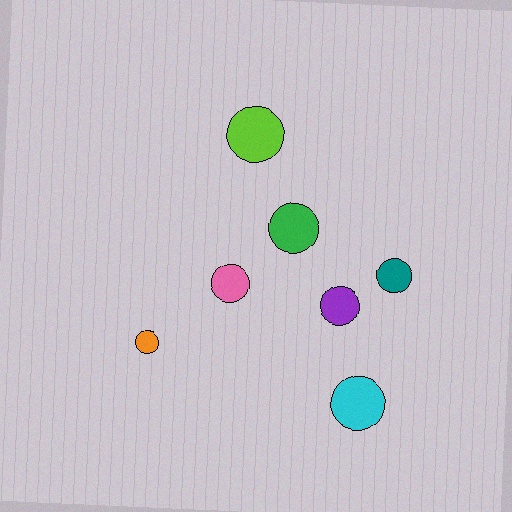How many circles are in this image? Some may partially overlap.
There are 7 circles.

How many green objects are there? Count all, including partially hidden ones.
There is 1 green object.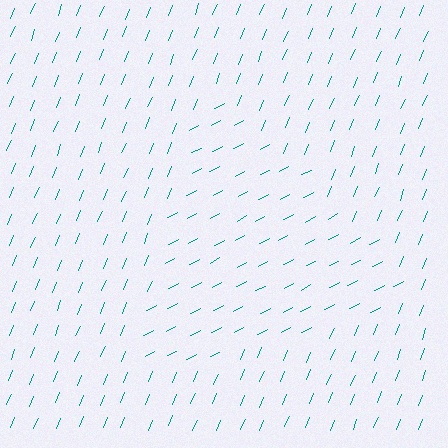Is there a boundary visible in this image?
Yes, there is a texture boundary formed by a change in line orientation.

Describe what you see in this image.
The image is filled with small teal line segments. A triangle region in the image has lines oriented differently from the surrounding lines, creating a visible texture boundary.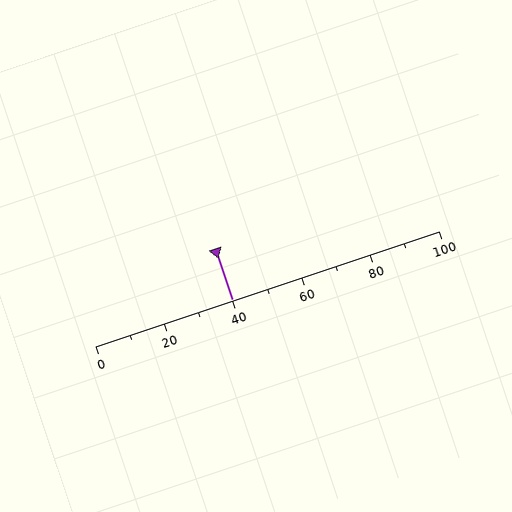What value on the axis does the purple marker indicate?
The marker indicates approximately 40.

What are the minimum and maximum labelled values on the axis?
The axis runs from 0 to 100.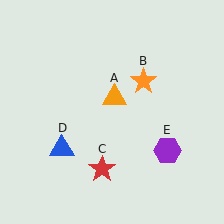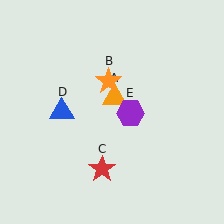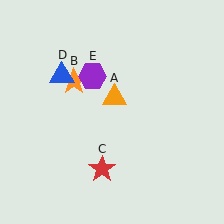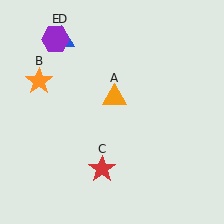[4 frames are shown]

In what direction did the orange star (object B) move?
The orange star (object B) moved left.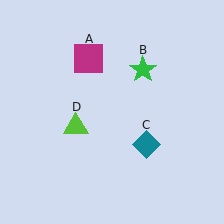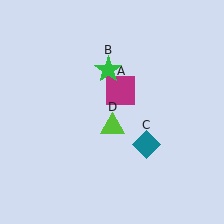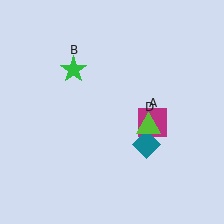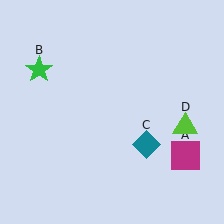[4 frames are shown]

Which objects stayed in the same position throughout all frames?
Teal diamond (object C) remained stationary.